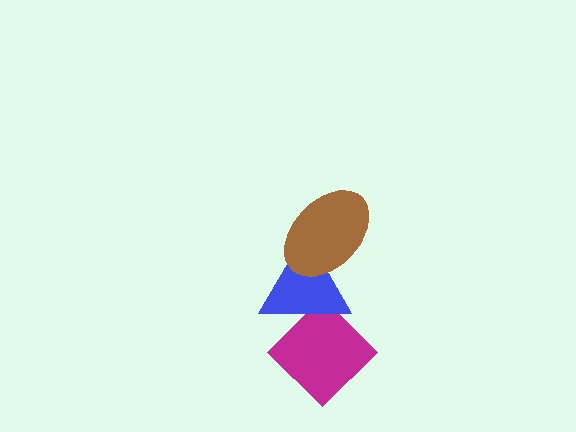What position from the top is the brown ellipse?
The brown ellipse is 1st from the top.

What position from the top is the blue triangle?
The blue triangle is 2nd from the top.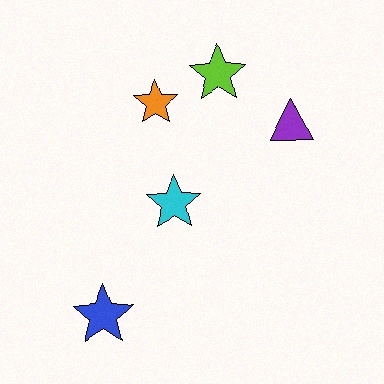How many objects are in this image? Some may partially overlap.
There are 5 objects.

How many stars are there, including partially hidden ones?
There are 4 stars.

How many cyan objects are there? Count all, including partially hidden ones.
There is 1 cyan object.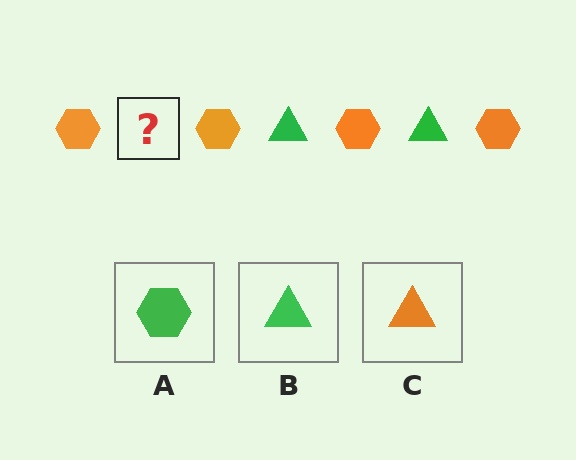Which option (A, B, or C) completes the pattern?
B.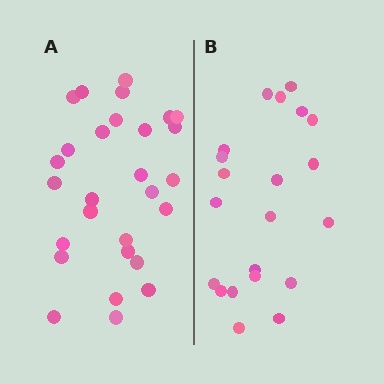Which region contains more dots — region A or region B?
Region A (the left region) has more dots.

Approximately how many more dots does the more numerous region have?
Region A has roughly 8 or so more dots than region B.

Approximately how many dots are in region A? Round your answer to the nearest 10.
About 30 dots. (The exact count is 28, which rounds to 30.)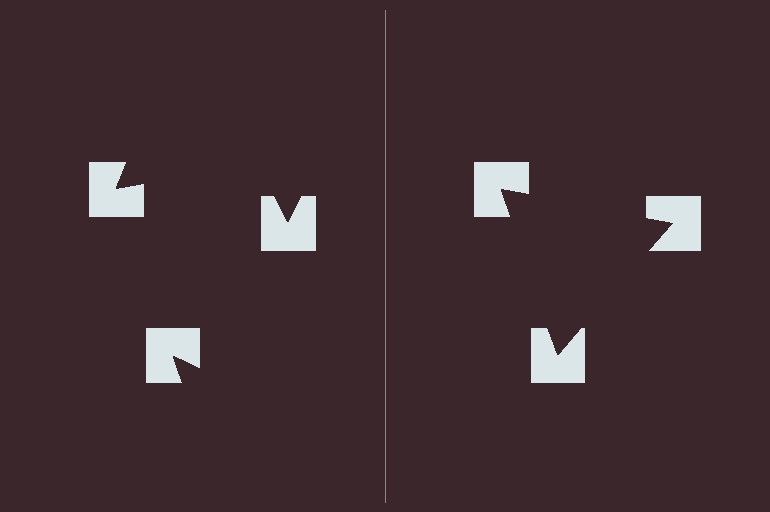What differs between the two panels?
The notched squares are positioned identically on both sides; only the wedge orientations differ. On the right they align to a triangle; on the left they are misaligned.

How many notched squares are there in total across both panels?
6 — 3 on each side.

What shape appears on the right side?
An illusory triangle.